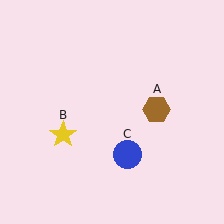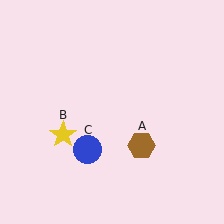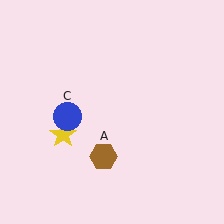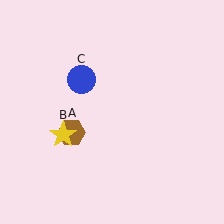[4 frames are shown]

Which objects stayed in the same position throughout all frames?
Yellow star (object B) remained stationary.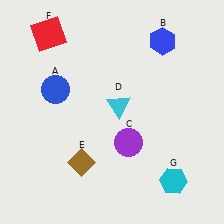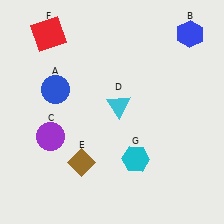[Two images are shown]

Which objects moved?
The objects that moved are: the blue hexagon (B), the purple circle (C), the cyan hexagon (G).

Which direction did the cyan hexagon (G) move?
The cyan hexagon (G) moved left.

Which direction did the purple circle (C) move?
The purple circle (C) moved left.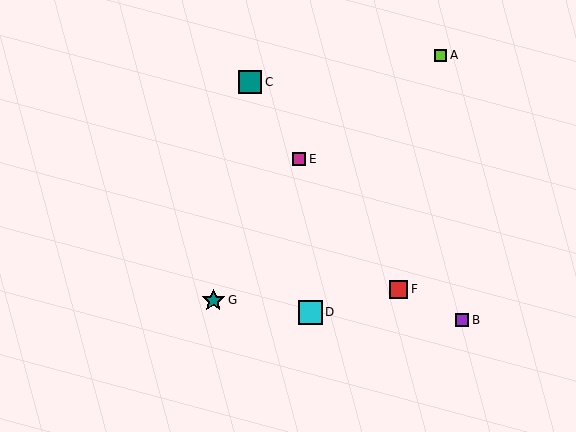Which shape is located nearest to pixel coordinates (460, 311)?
The purple square (labeled B) at (462, 320) is nearest to that location.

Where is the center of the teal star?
The center of the teal star is at (213, 300).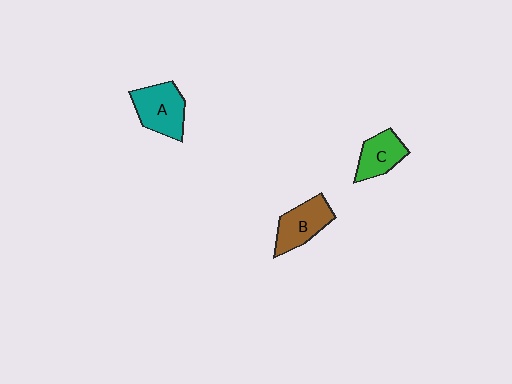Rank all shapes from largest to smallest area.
From largest to smallest: A (teal), B (brown), C (green).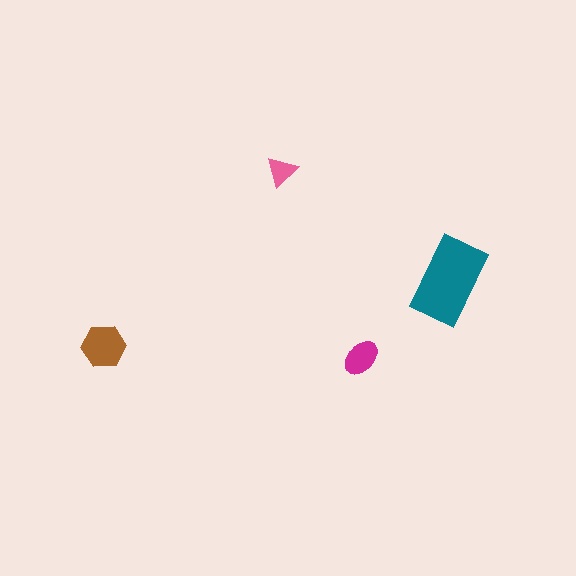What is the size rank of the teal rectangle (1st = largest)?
1st.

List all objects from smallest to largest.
The pink triangle, the magenta ellipse, the brown hexagon, the teal rectangle.